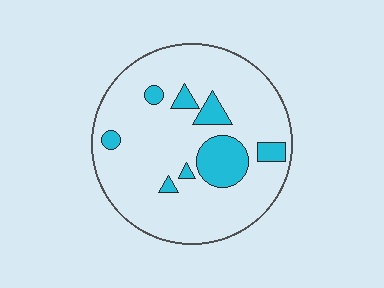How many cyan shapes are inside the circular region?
8.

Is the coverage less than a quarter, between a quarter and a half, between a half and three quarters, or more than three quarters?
Less than a quarter.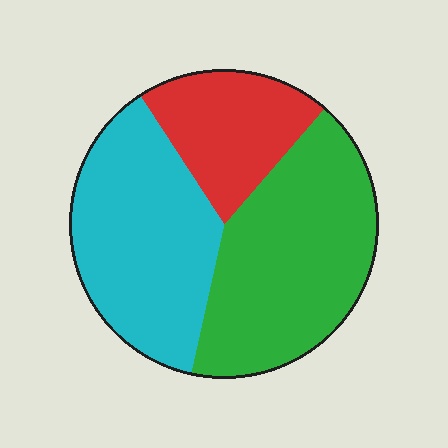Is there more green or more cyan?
Green.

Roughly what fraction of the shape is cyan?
Cyan takes up about three eighths (3/8) of the shape.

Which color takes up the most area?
Green, at roughly 40%.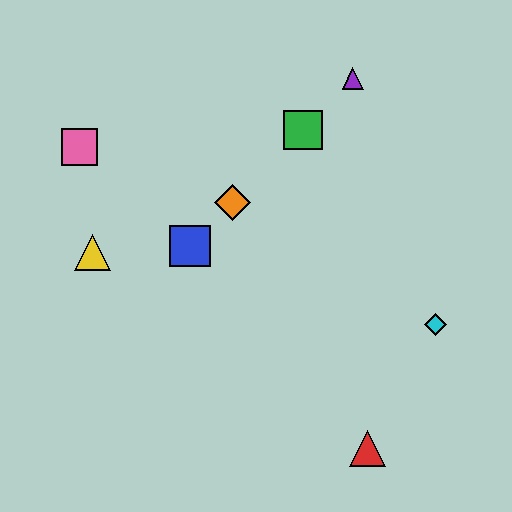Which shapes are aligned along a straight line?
The blue square, the green square, the purple triangle, the orange diamond are aligned along a straight line.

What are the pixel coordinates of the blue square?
The blue square is at (190, 246).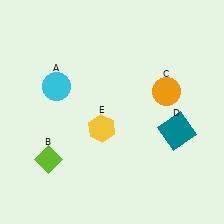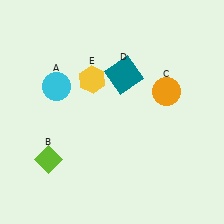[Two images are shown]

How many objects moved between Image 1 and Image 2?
2 objects moved between the two images.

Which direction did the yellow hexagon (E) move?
The yellow hexagon (E) moved up.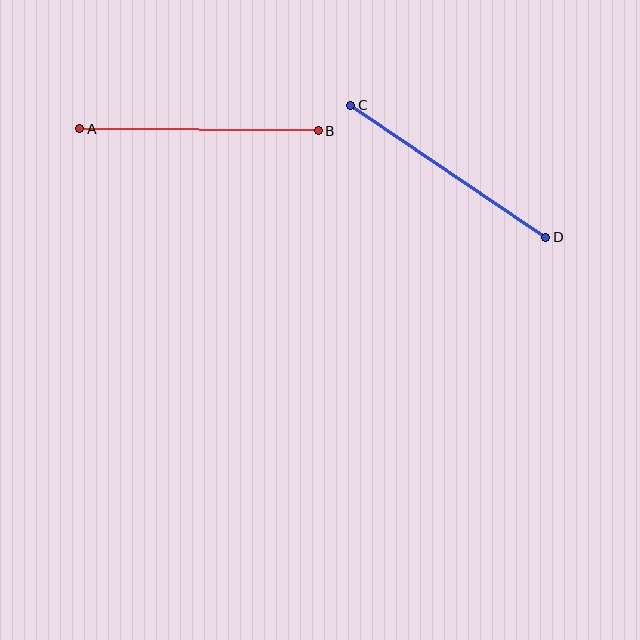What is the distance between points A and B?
The distance is approximately 239 pixels.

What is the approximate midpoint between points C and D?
The midpoint is at approximately (448, 171) pixels.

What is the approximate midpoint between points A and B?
The midpoint is at approximately (199, 130) pixels.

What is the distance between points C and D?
The distance is approximately 235 pixels.